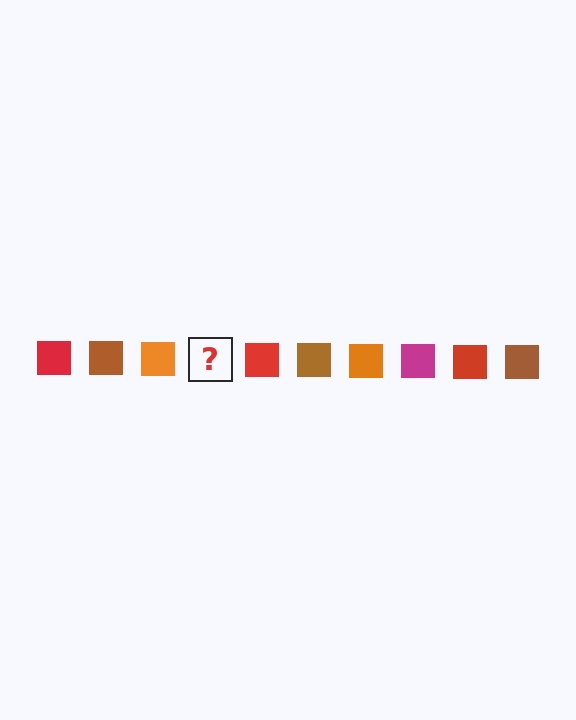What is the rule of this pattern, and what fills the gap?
The rule is that the pattern cycles through red, brown, orange, magenta squares. The gap should be filled with a magenta square.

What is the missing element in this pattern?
The missing element is a magenta square.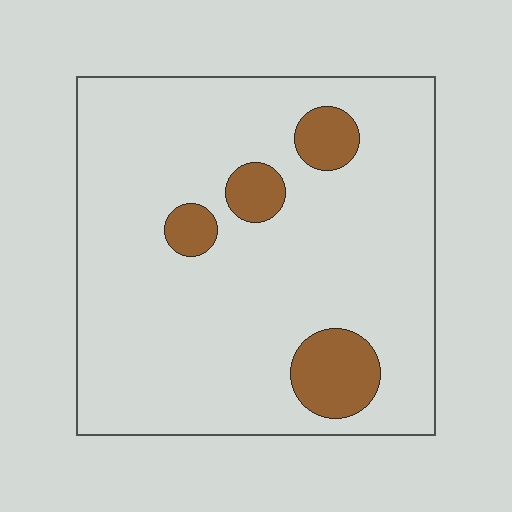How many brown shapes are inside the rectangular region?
4.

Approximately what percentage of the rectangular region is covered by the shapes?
Approximately 10%.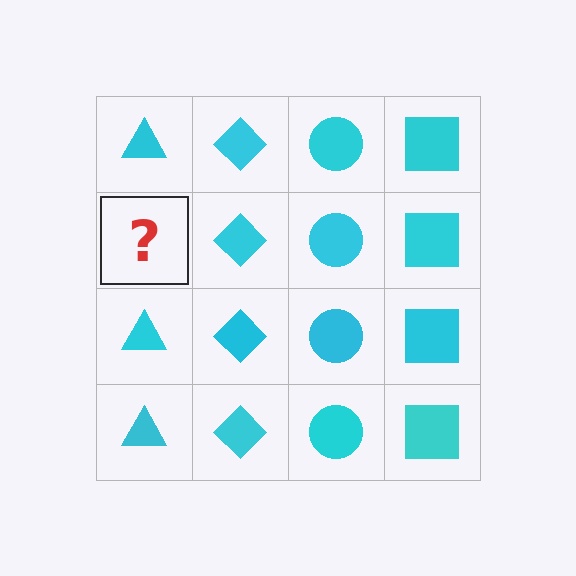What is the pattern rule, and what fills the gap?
The rule is that each column has a consistent shape. The gap should be filled with a cyan triangle.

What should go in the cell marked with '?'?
The missing cell should contain a cyan triangle.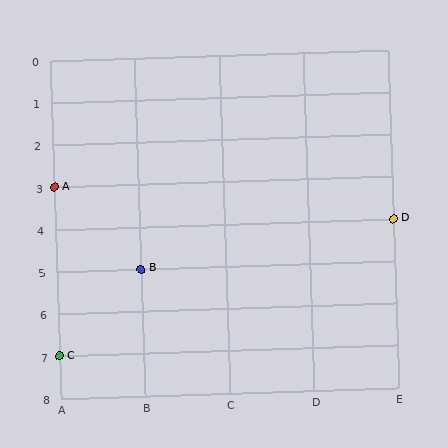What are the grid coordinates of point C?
Point C is at grid coordinates (A, 7).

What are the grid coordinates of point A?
Point A is at grid coordinates (A, 3).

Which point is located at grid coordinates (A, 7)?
Point C is at (A, 7).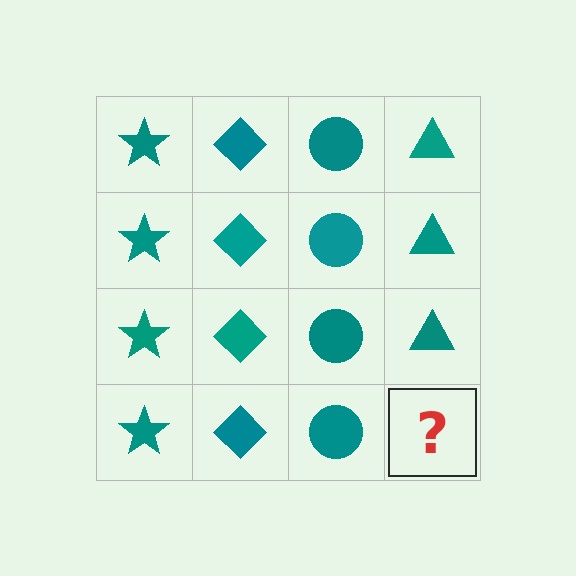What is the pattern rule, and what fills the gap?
The rule is that each column has a consistent shape. The gap should be filled with a teal triangle.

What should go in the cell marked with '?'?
The missing cell should contain a teal triangle.